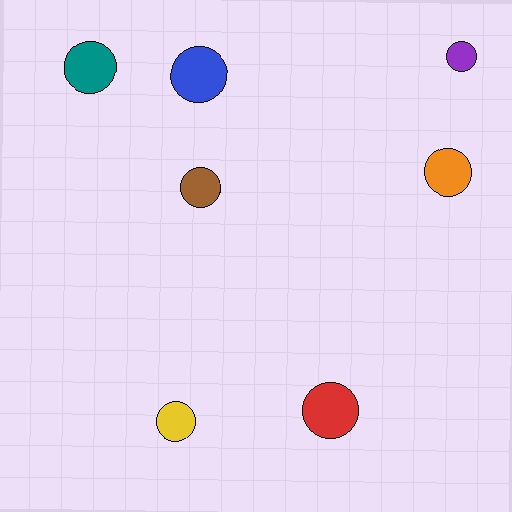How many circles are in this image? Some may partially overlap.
There are 7 circles.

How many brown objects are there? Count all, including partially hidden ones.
There is 1 brown object.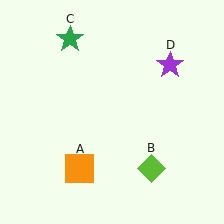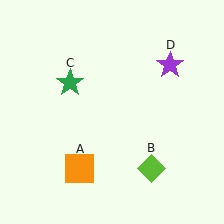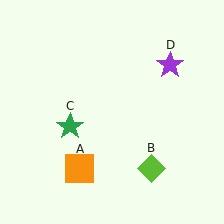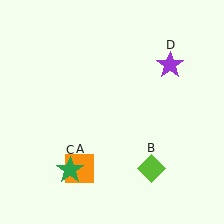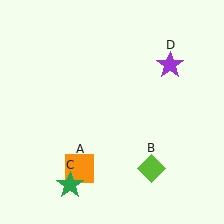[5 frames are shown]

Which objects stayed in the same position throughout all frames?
Orange square (object A) and lime diamond (object B) and purple star (object D) remained stationary.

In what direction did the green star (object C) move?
The green star (object C) moved down.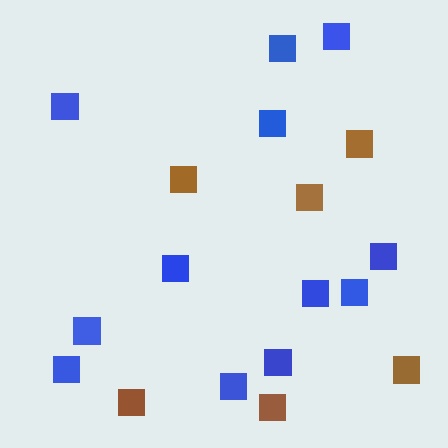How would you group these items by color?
There are 2 groups: one group of brown squares (6) and one group of blue squares (12).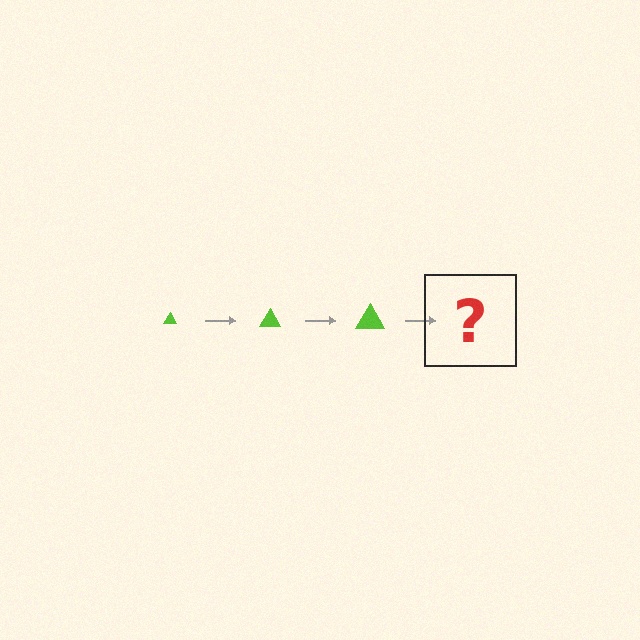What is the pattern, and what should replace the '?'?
The pattern is that the triangle gets progressively larger each step. The '?' should be a lime triangle, larger than the previous one.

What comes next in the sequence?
The next element should be a lime triangle, larger than the previous one.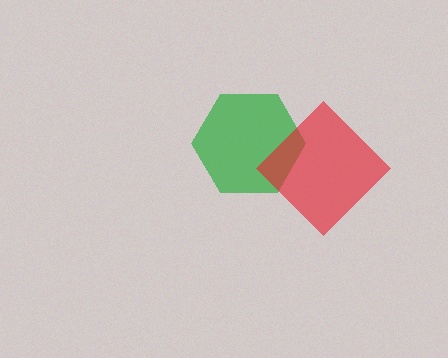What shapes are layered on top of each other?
The layered shapes are: a green hexagon, a red diamond.